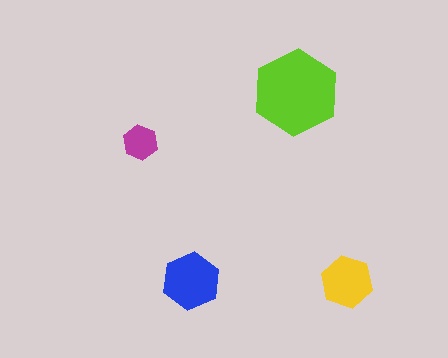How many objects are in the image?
There are 4 objects in the image.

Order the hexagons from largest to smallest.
the lime one, the blue one, the yellow one, the magenta one.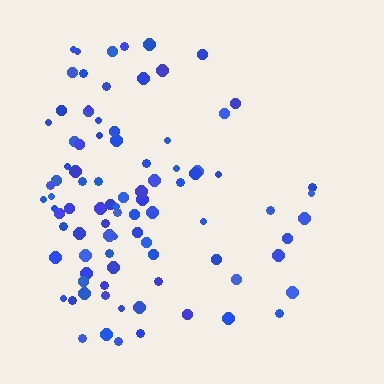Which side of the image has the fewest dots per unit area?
The right.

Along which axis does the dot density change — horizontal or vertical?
Horizontal.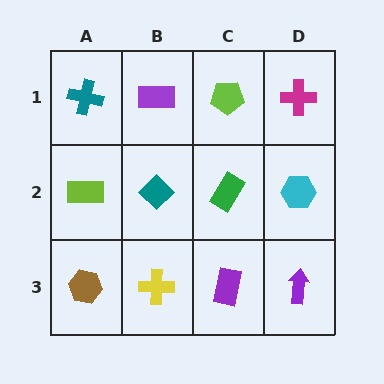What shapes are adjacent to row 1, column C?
A green rectangle (row 2, column C), a purple rectangle (row 1, column B), a magenta cross (row 1, column D).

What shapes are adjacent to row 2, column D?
A magenta cross (row 1, column D), a purple arrow (row 3, column D), a green rectangle (row 2, column C).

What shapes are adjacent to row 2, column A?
A teal cross (row 1, column A), a brown hexagon (row 3, column A), a teal diamond (row 2, column B).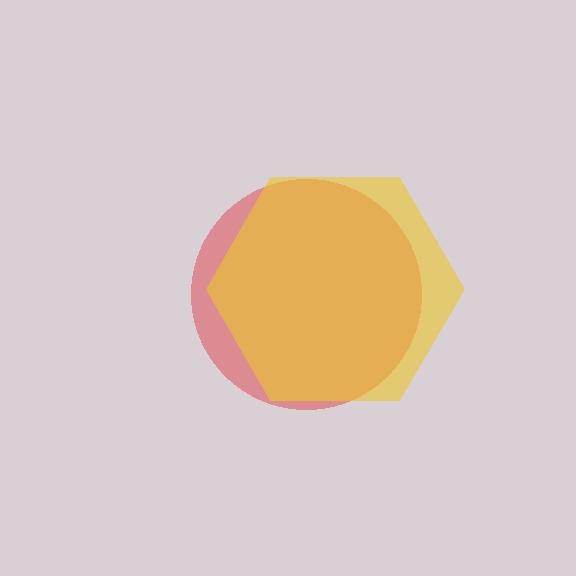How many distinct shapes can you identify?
There are 2 distinct shapes: a red circle, a yellow hexagon.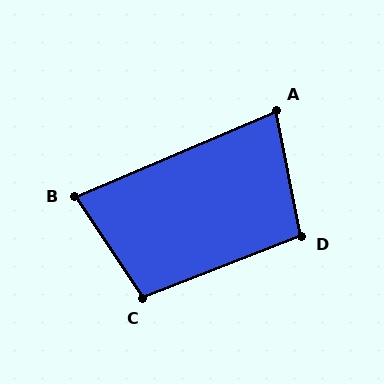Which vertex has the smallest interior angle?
A, at approximately 78 degrees.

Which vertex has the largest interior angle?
C, at approximately 102 degrees.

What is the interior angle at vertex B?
Approximately 79 degrees (acute).